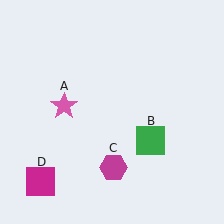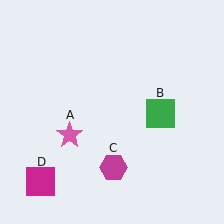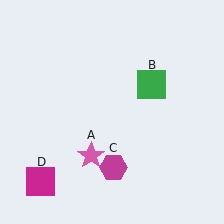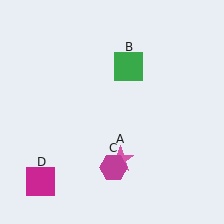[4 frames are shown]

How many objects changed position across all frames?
2 objects changed position: pink star (object A), green square (object B).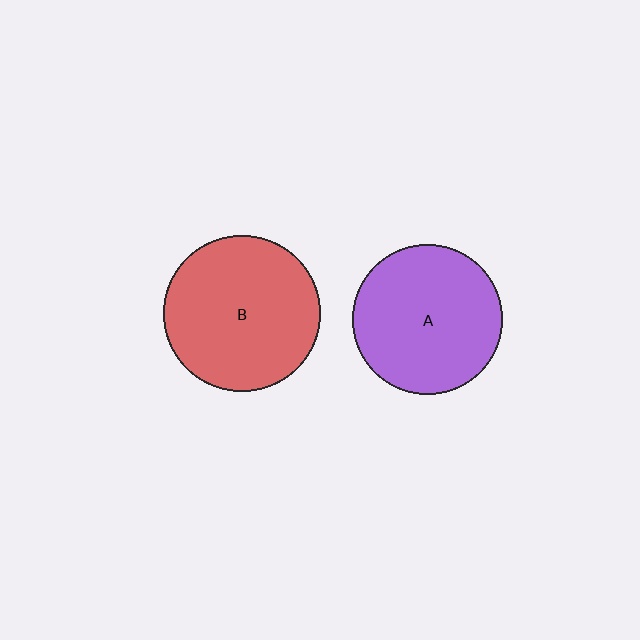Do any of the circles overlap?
No, none of the circles overlap.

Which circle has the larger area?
Circle B (red).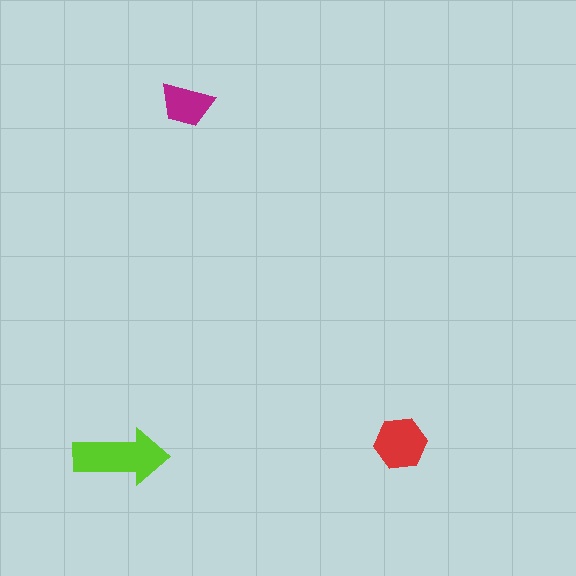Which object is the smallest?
The magenta trapezoid.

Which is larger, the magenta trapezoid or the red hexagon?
The red hexagon.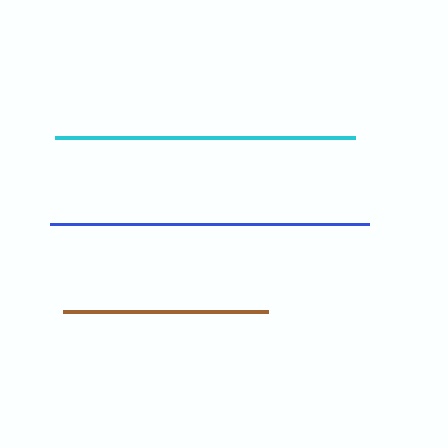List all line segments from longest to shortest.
From longest to shortest: blue, cyan, brown.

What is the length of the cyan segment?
The cyan segment is approximately 300 pixels long.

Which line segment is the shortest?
The brown line is the shortest at approximately 205 pixels.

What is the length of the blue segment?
The blue segment is approximately 320 pixels long.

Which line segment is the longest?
The blue line is the longest at approximately 320 pixels.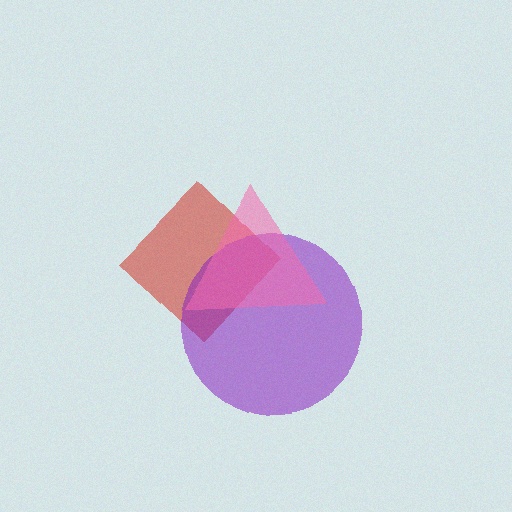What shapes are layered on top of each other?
The layered shapes are: a red diamond, a purple circle, a pink triangle.